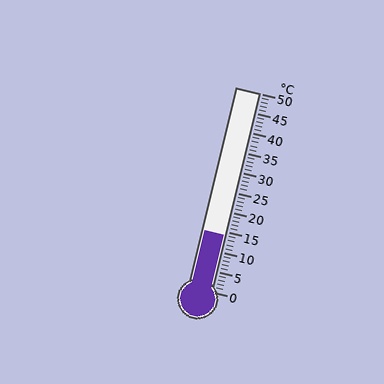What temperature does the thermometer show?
The thermometer shows approximately 14°C.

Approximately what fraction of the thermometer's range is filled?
The thermometer is filled to approximately 30% of its range.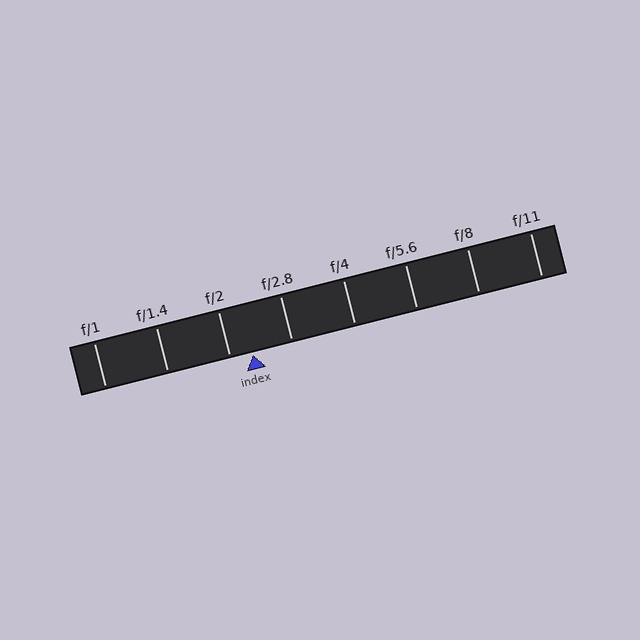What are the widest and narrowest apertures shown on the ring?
The widest aperture shown is f/1 and the narrowest is f/11.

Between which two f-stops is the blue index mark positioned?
The index mark is between f/2 and f/2.8.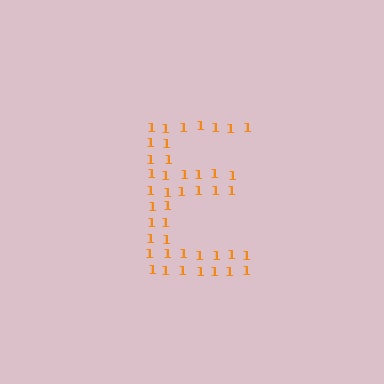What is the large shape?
The large shape is the letter E.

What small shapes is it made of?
It is made of small digit 1's.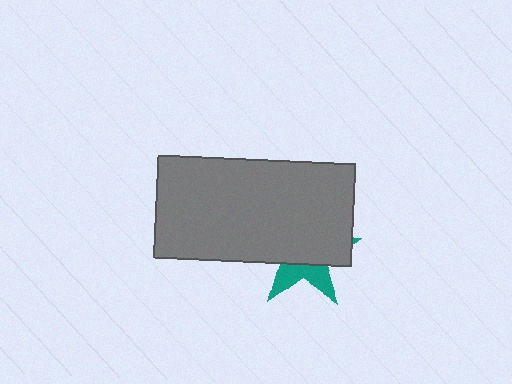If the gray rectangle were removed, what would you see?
You would see the complete teal star.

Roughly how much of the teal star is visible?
A small part of it is visible (roughly 33%).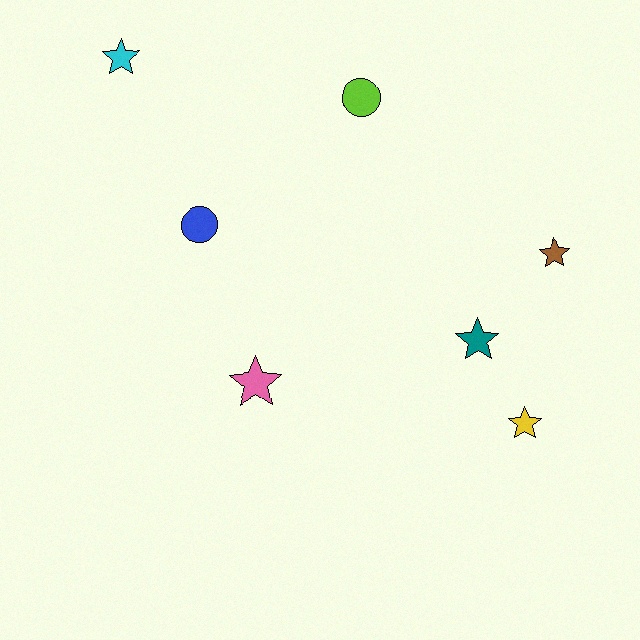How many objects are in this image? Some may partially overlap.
There are 7 objects.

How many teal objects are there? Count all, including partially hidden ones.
There is 1 teal object.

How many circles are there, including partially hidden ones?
There are 2 circles.